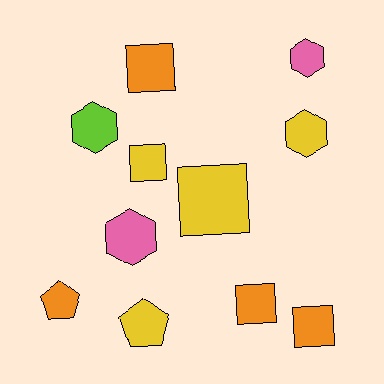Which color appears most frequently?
Orange, with 4 objects.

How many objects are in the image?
There are 11 objects.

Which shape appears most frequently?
Square, with 5 objects.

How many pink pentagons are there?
There are no pink pentagons.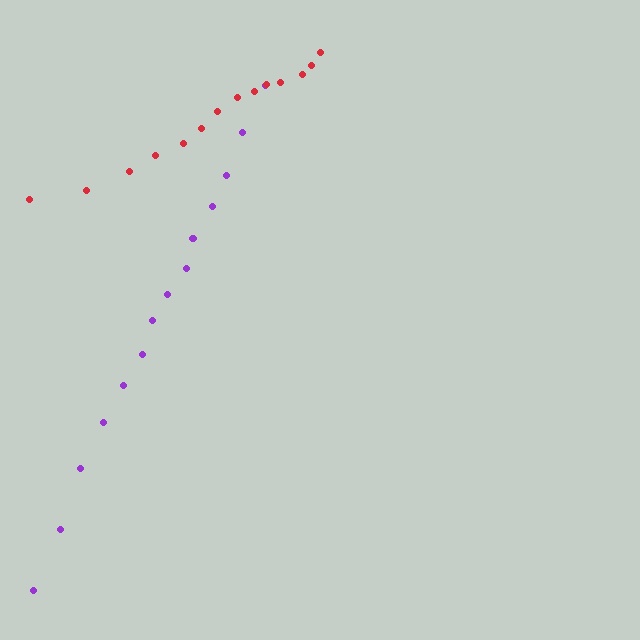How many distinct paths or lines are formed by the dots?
There are 2 distinct paths.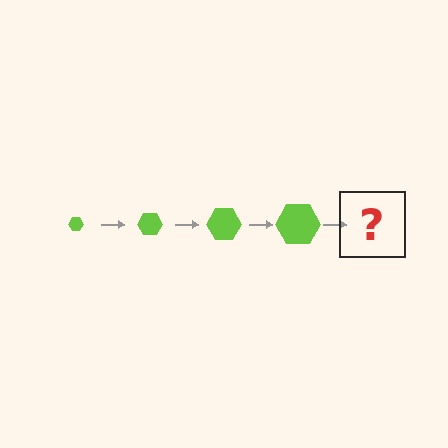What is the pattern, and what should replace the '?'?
The pattern is that the hexagon gets progressively larger each step. The '?' should be a lime hexagon, larger than the previous one.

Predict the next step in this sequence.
The next step is a lime hexagon, larger than the previous one.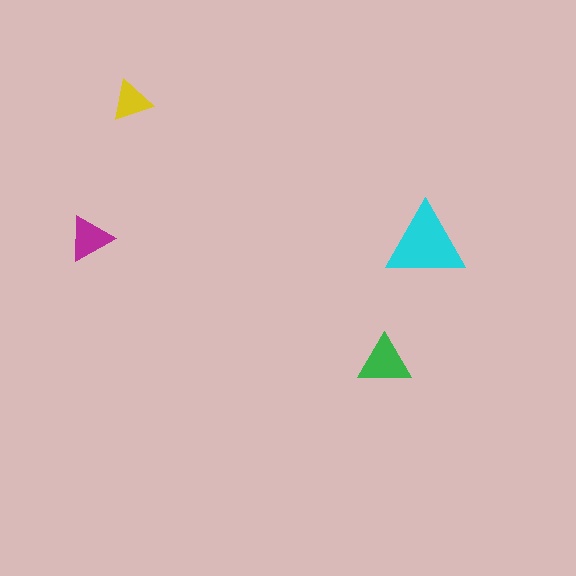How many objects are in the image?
There are 4 objects in the image.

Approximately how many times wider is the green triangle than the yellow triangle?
About 1.5 times wider.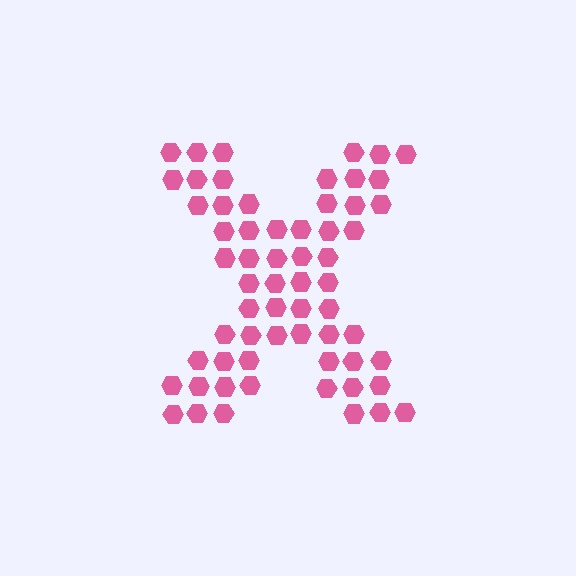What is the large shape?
The large shape is the letter X.